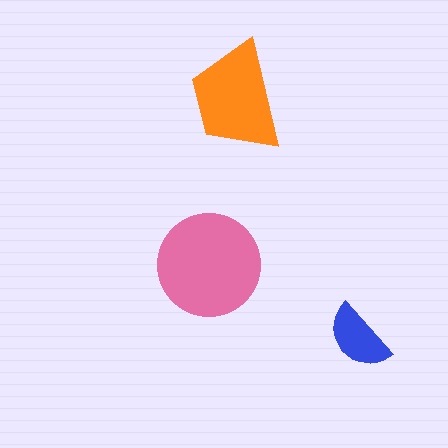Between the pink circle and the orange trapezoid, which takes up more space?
The pink circle.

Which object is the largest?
The pink circle.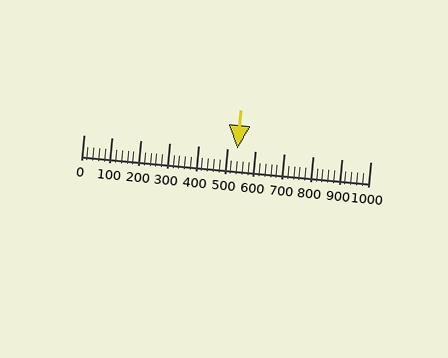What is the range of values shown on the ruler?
The ruler shows values from 0 to 1000.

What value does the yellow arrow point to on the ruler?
The yellow arrow points to approximately 538.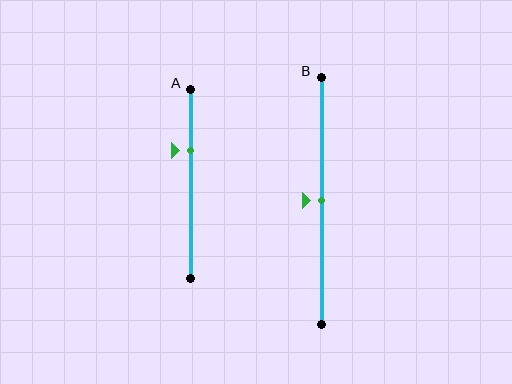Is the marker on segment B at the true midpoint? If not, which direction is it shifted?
Yes, the marker on segment B is at the true midpoint.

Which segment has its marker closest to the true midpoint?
Segment B has its marker closest to the true midpoint.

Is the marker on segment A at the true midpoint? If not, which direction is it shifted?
No, the marker on segment A is shifted upward by about 18% of the segment length.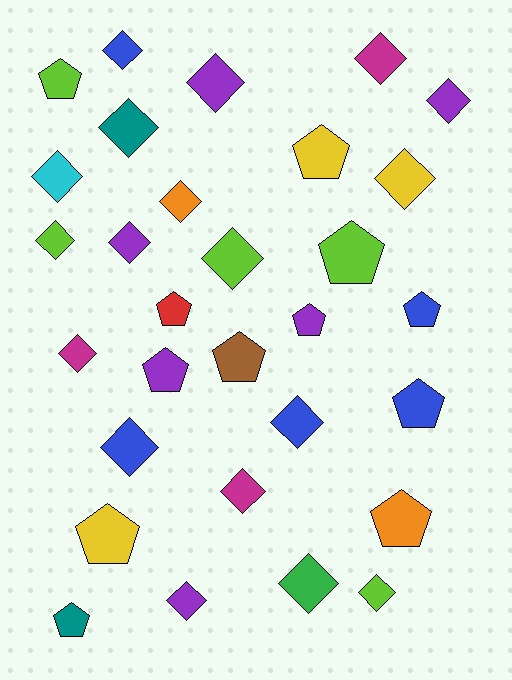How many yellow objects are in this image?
There are 3 yellow objects.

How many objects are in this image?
There are 30 objects.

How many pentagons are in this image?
There are 12 pentagons.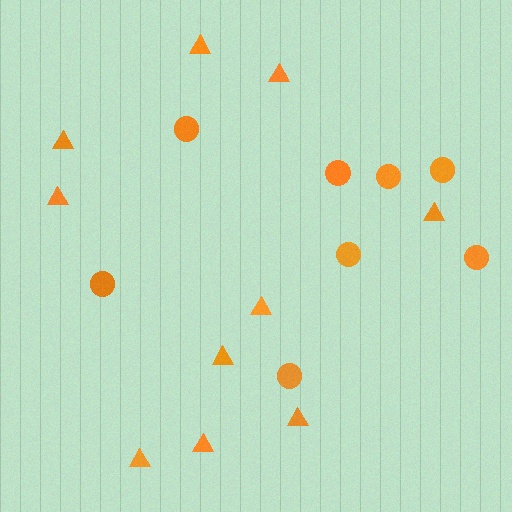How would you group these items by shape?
There are 2 groups: one group of circles (8) and one group of triangles (10).